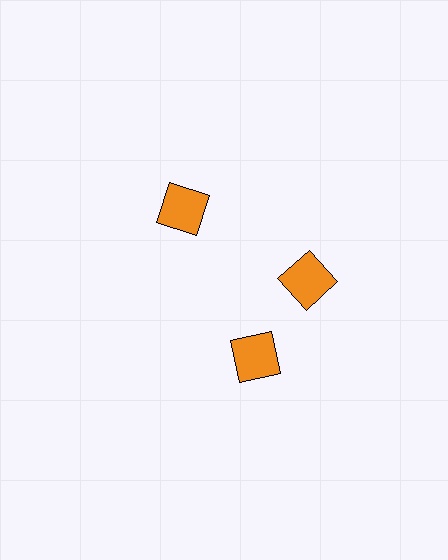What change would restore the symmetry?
The symmetry would be restored by rotating it back into even spacing with its neighbors so that all 3 squares sit at equal angles and equal distance from the center.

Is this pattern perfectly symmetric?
No. The 3 orange squares are arranged in a ring, but one element near the 7 o'clock position is rotated out of alignment along the ring, breaking the 3-fold rotational symmetry.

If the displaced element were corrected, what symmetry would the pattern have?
It would have 3-fold rotational symmetry — the pattern would map onto itself every 120 degrees.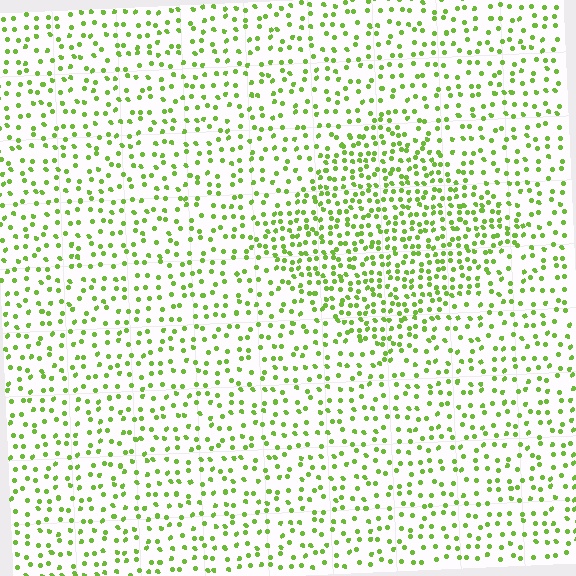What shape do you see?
I see a diamond.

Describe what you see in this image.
The image contains small lime elements arranged at two different densities. A diamond-shaped region is visible where the elements are more densely packed than the surrounding area.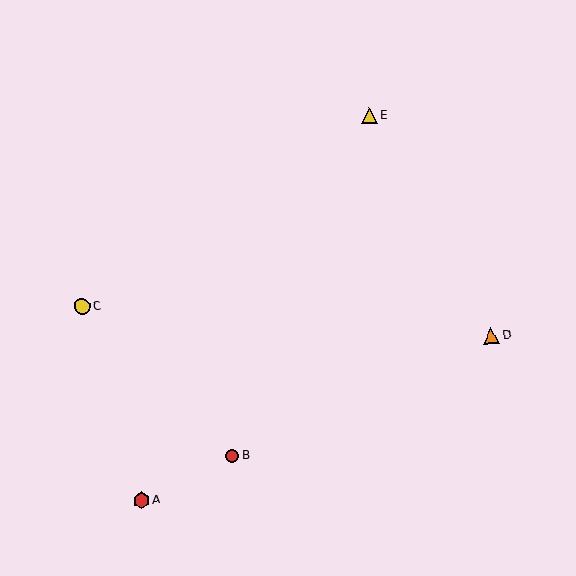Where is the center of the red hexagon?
The center of the red hexagon is at (141, 500).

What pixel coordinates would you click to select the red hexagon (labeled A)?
Click at (141, 500) to select the red hexagon A.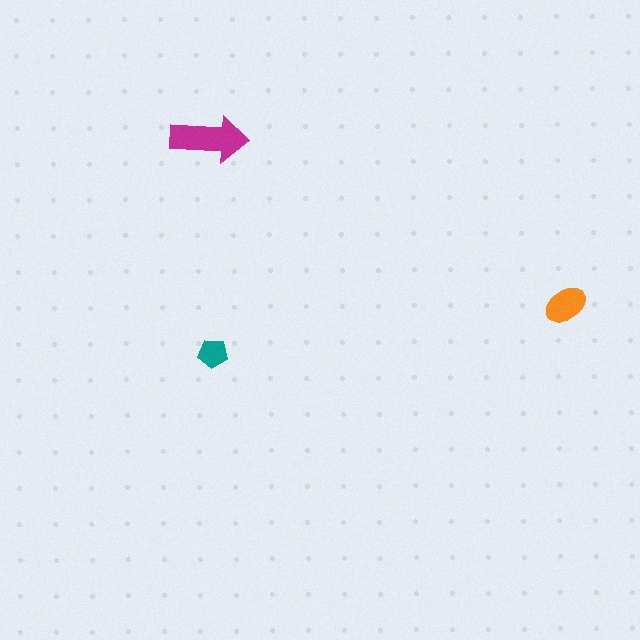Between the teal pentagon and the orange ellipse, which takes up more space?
The orange ellipse.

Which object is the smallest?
The teal pentagon.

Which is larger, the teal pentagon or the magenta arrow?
The magenta arrow.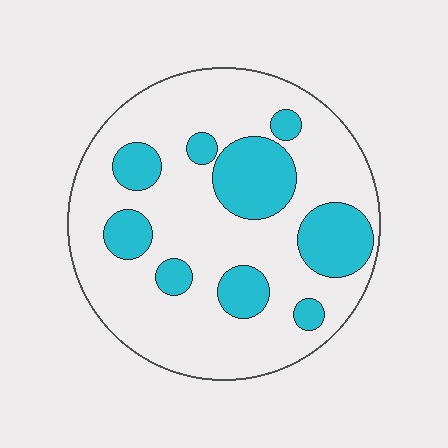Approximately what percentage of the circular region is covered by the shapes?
Approximately 25%.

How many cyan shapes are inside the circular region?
9.